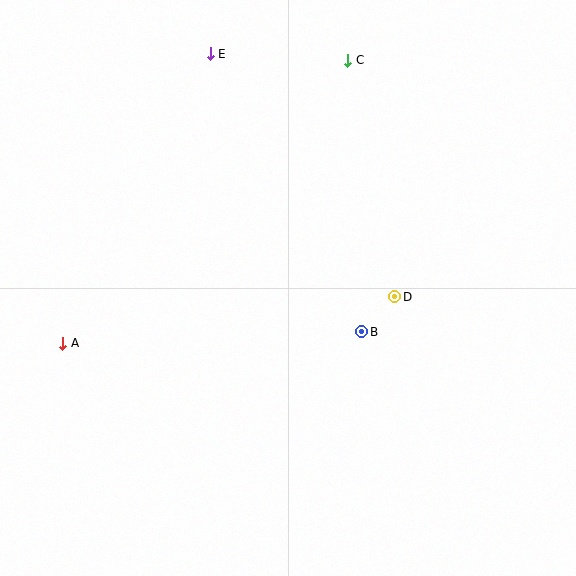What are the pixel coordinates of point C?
Point C is at (348, 60).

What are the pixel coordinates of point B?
Point B is at (362, 332).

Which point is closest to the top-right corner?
Point C is closest to the top-right corner.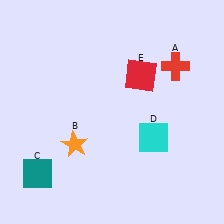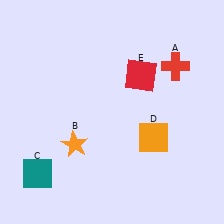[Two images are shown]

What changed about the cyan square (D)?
In Image 1, D is cyan. In Image 2, it changed to orange.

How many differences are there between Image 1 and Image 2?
There is 1 difference between the two images.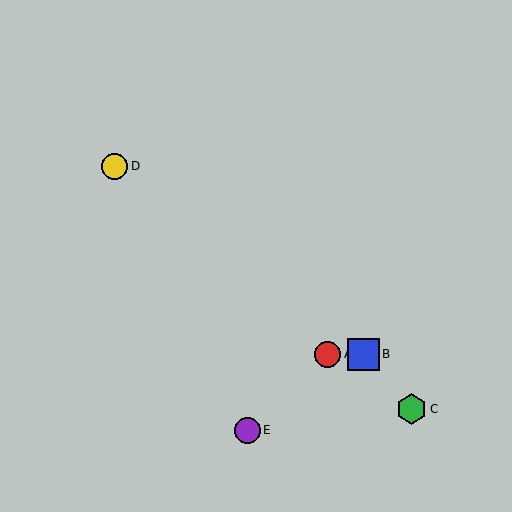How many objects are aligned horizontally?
2 objects (A, B) are aligned horizontally.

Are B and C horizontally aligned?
No, B is at y≈354 and C is at y≈409.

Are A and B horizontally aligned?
Yes, both are at y≈354.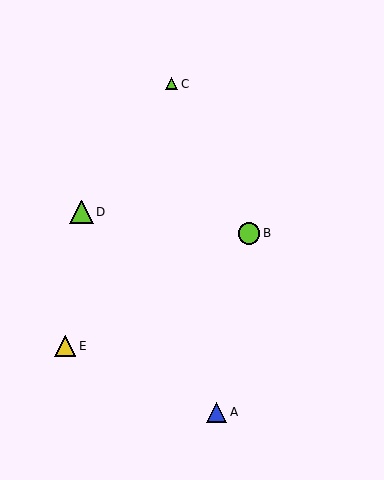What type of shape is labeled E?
Shape E is a yellow triangle.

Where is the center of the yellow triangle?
The center of the yellow triangle is at (65, 346).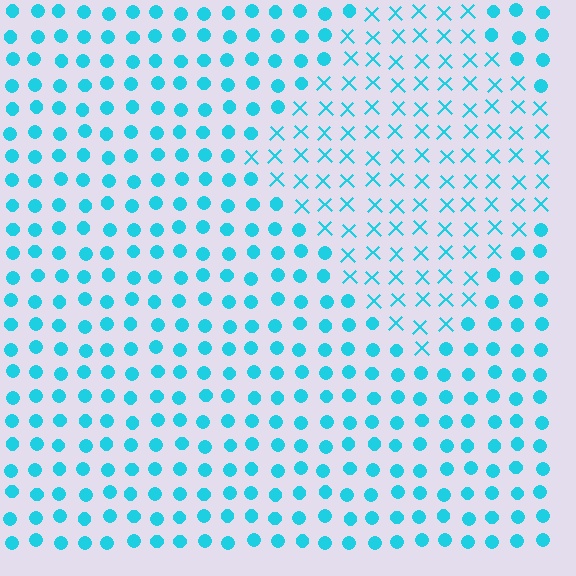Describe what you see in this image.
The image is filled with small cyan elements arranged in a uniform grid. A diamond-shaped region contains X marks, while the surrounding area contains circles. The boundary is defined purely by the change in element shape.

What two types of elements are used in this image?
The image uses X marks inside the diamond region and circles outside it.